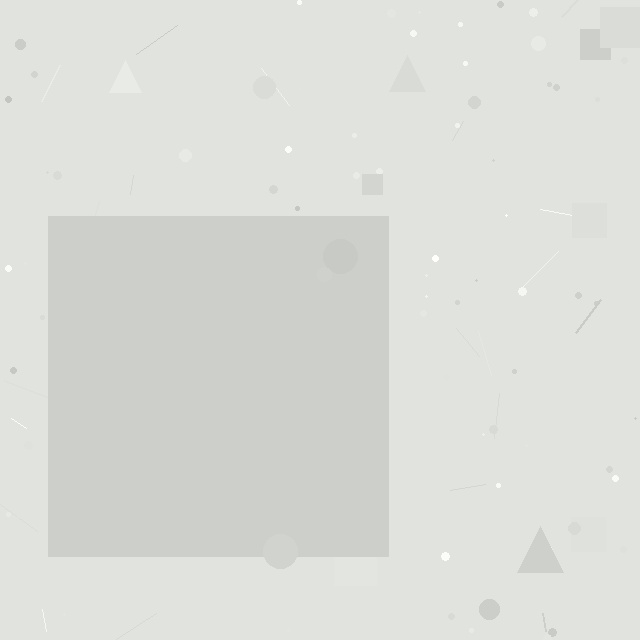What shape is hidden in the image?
A square is hidden in the image.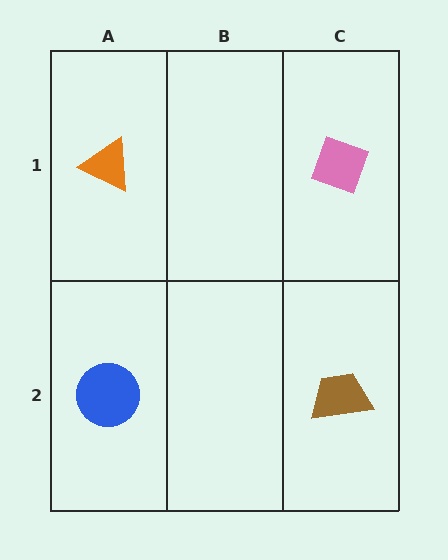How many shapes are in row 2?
2 shapes.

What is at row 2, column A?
A blue circle.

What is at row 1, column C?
A pink diamond.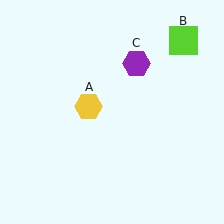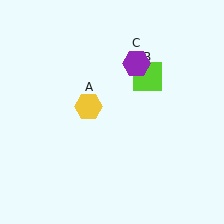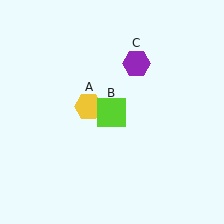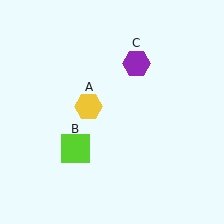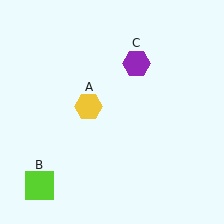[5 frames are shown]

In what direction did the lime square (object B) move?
The lime square (object B) moved down and to the left.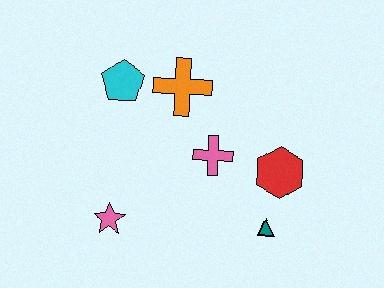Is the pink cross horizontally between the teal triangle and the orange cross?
Yes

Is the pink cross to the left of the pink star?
No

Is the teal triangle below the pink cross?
Yes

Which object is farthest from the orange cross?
The teal triangle is farthest from the orange cross.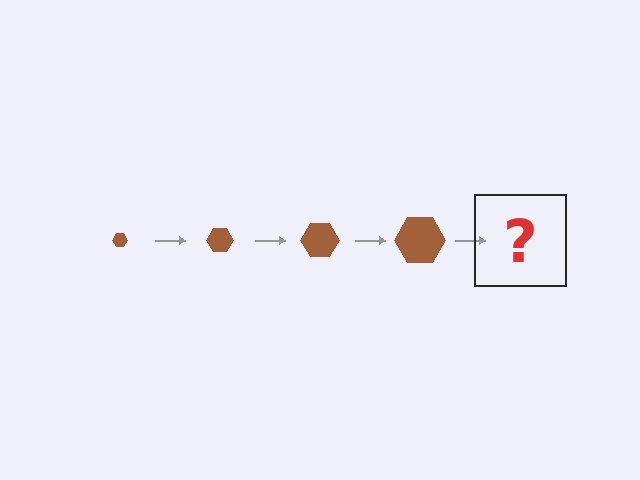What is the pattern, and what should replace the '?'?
The pattern is that the hexagon gets progressively larger each step. The '?' should be a brown hexagon, larger than the previous one.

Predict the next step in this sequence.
The next step is a brown hexagon, larger than the previous one.